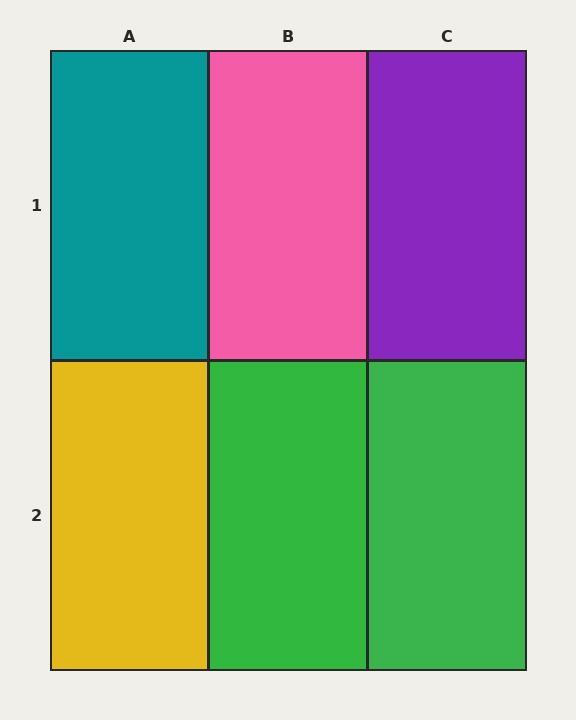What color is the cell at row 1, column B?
Pink.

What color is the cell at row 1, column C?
Purple.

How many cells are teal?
1 cell is teal.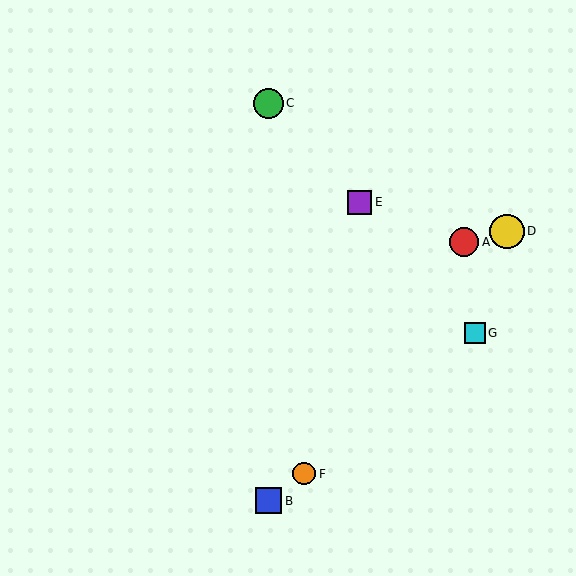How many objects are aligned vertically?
2 objects (B, C) are aligned vertically.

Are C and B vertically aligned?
Yes, both are at x≈269.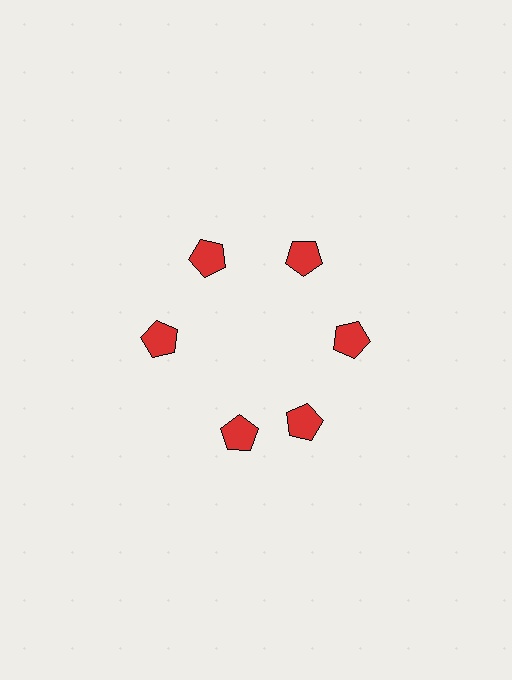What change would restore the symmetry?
The symmetry would be restored by rotating it back into even spacing with its neighbors so that all 6 pentagons sit at equal angles and equal distance from the center.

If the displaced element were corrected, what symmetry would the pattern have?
It would have 6-fold rotational symmetry — the pattern would map onto itself every 60 degrees.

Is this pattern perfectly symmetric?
No. The 6 red pentagons are arranged in a ring, but one element near the 7 o'clock position is rotated out of alignment along the ring, breaking the 6-fold rotational symmetry.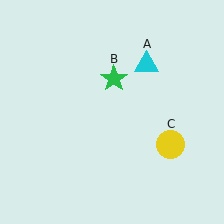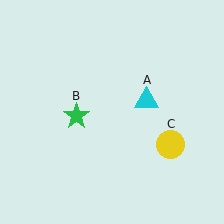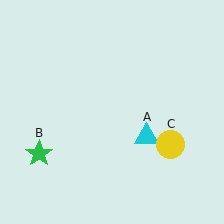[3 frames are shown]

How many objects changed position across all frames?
2 objects changed position: cyan triangle (object A), green star (object B).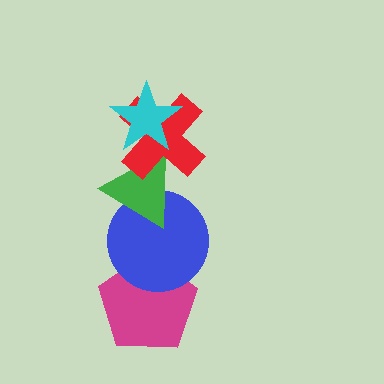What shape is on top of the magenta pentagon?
The blue circle is on top of the magenta pentagon.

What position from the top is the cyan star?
The cyan star is 1st from the top.